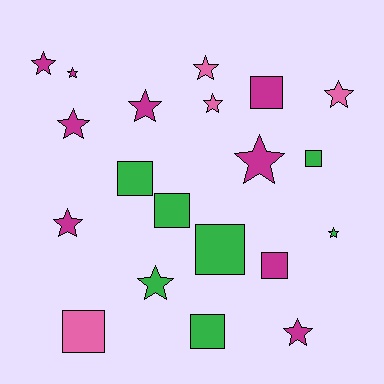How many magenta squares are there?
There are 2 magenta squares.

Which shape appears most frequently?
Star, with 12 objects.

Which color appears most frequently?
Magenta, with 9 objects.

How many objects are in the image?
There are 20 objects.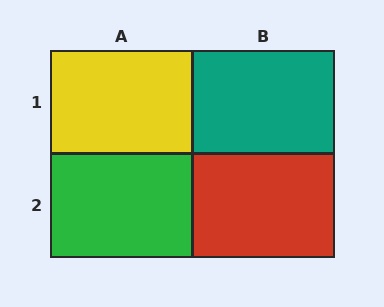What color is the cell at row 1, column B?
Teal.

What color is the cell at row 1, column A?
Yellow.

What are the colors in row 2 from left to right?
Green, red.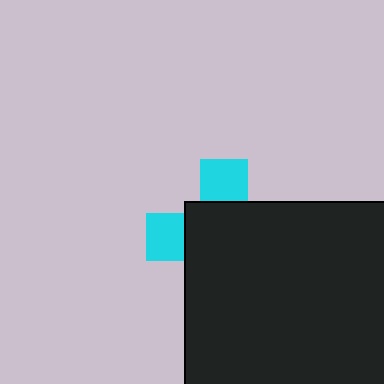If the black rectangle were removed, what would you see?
You would see the complete cyan cross.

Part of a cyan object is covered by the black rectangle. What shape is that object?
It is a cross.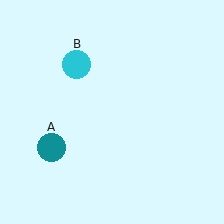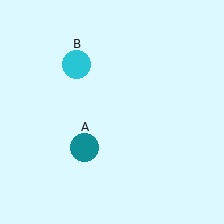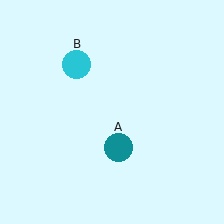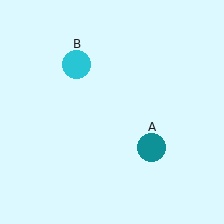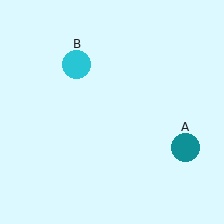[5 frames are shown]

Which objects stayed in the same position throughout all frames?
Cyan circle (object B) remained stationary.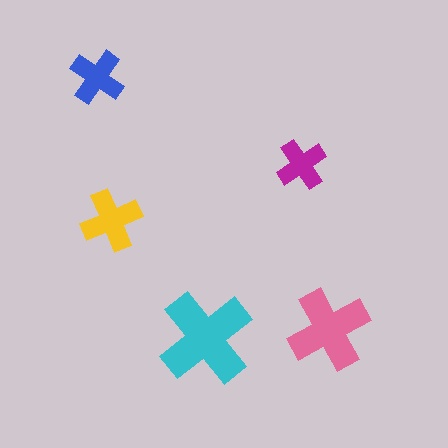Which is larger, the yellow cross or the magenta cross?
The yellow one.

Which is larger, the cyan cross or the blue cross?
The cyan one.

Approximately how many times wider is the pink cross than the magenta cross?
About 1.5 times wider.